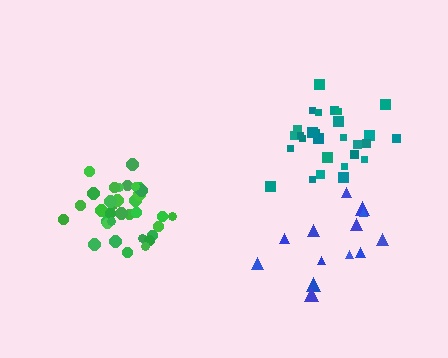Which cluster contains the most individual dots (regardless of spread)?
Green (35).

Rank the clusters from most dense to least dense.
green, teal, blue.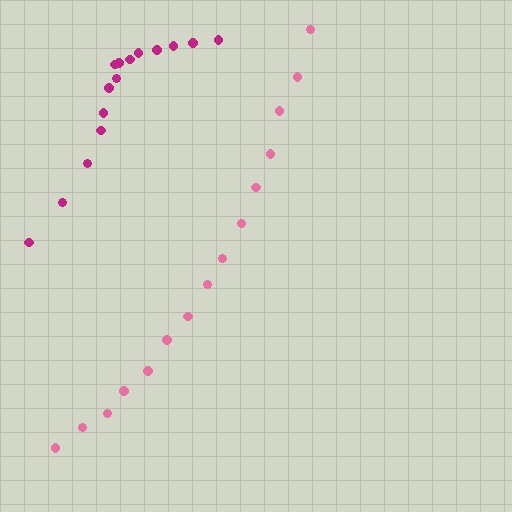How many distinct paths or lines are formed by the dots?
There are 2 distinct paths.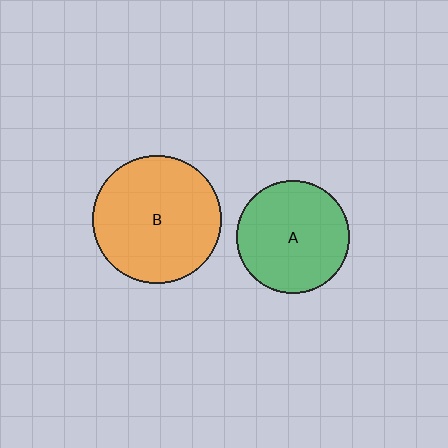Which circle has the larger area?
Circle B (orange).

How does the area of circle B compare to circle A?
Approximately 1.3 times.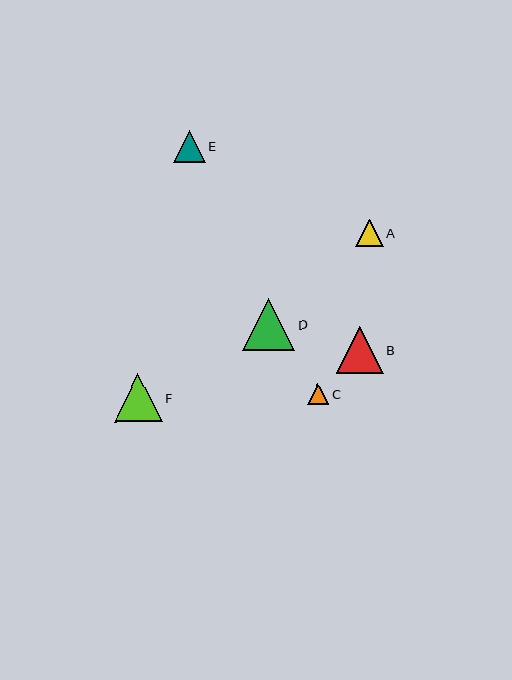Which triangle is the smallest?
Triangle C is the smallest with a size of approximately 21 pixels.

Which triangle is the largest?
Triangle D is the largest with a size of approximately 52 pixels.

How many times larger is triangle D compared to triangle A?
Triangle D is approximately 1.9 times the size of triangle A.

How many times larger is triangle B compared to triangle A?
Triangle B is approximately 1.7 times the size of triangle A.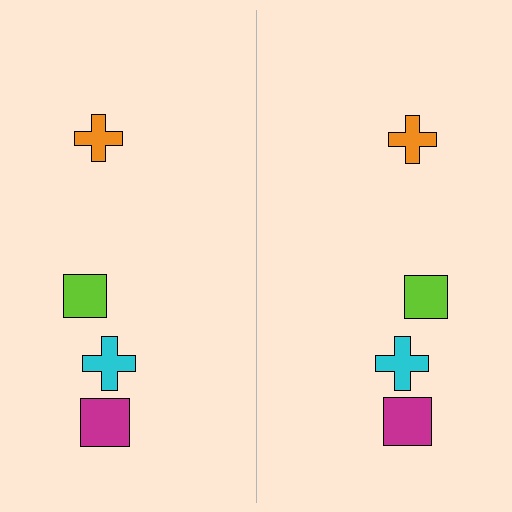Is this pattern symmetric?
Yes, this pattern has bilateral (reflection) symmetry.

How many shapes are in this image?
There are 8 shapes in this image.